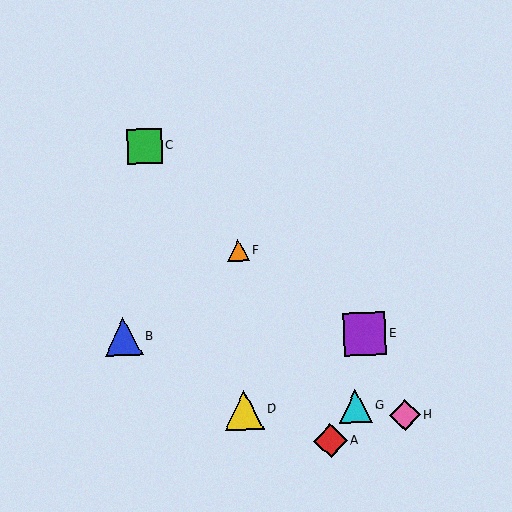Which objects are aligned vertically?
Objects D, F are aligned vertically.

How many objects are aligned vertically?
2 objects (D, F) are aligned vertically.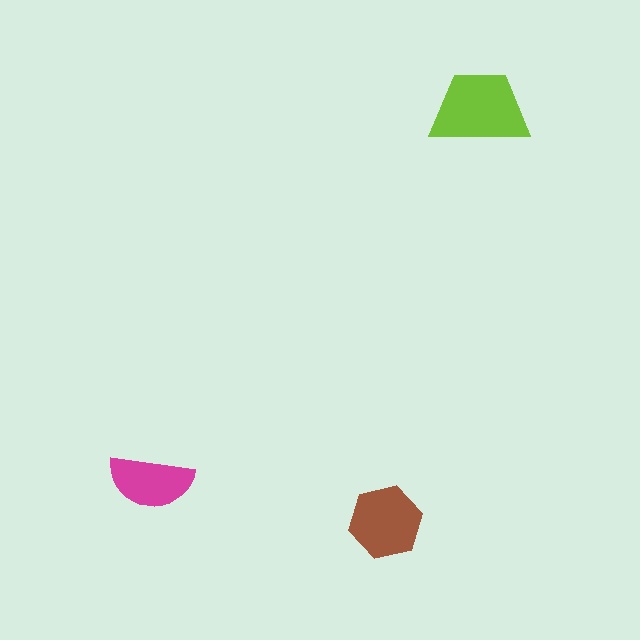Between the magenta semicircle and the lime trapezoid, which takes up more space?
The lime trapezoid.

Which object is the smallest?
The magenta semicircle.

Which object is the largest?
The lime trapezoid.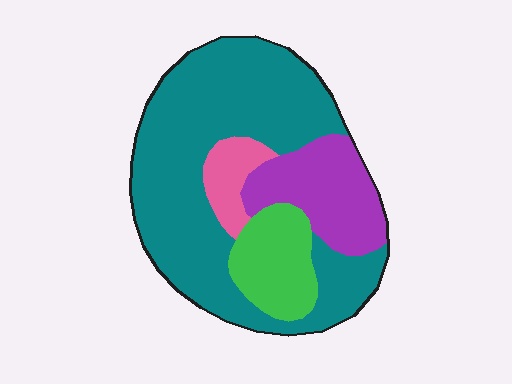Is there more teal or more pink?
Teal.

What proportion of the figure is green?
Green takes up about one eighth (1/8) of the figure.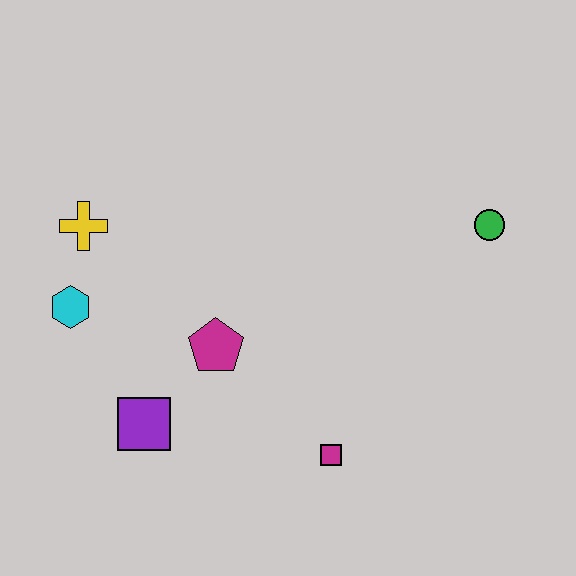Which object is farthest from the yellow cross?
The green circle is farthest from the yellow cross.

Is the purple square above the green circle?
No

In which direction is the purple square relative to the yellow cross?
The purple square is below the yellow cross.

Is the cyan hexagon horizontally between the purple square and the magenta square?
No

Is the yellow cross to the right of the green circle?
No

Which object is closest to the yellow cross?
The cyan hexagon is closest to the yellow cross.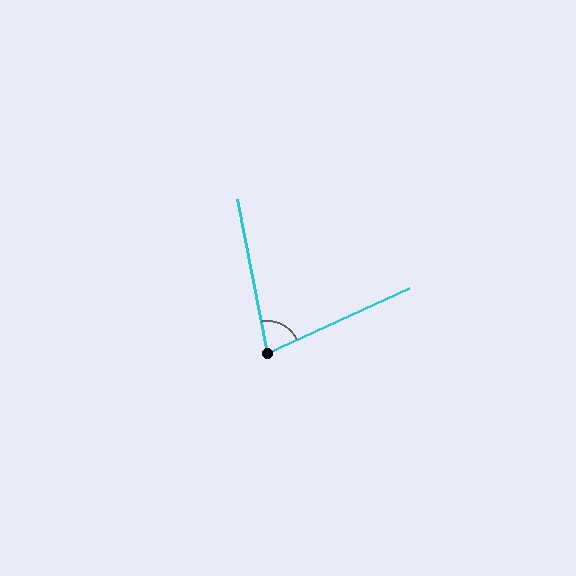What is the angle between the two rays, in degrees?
Approximately 77 degrees.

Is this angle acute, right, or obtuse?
It is acute.